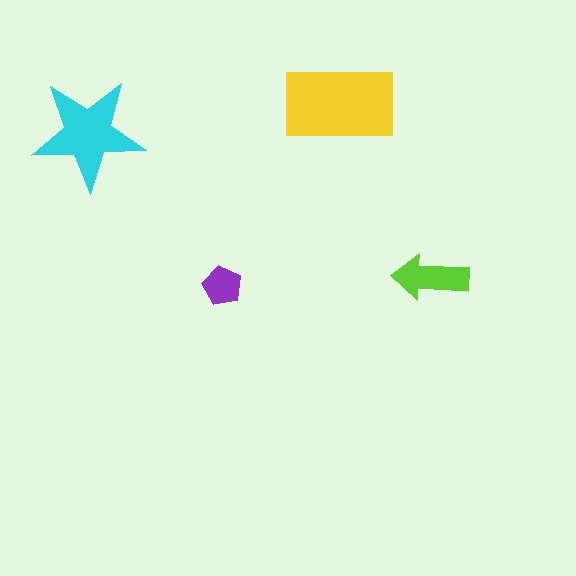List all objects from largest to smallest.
The yellow rectangle, the cyan star, the lime arrow, the purple pentagon.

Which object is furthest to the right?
The lime arrow is rightmost.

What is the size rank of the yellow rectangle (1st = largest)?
1st.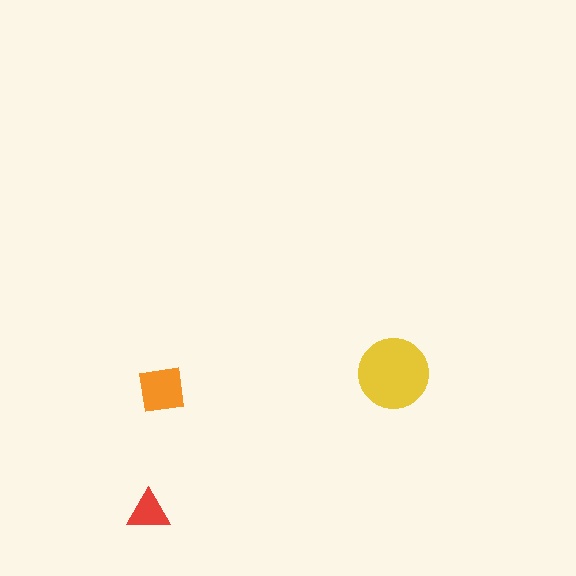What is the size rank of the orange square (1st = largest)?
2nd.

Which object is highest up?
The yellow circle is topmost.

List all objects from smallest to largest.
The red triangle, the orange square, the yellow circle.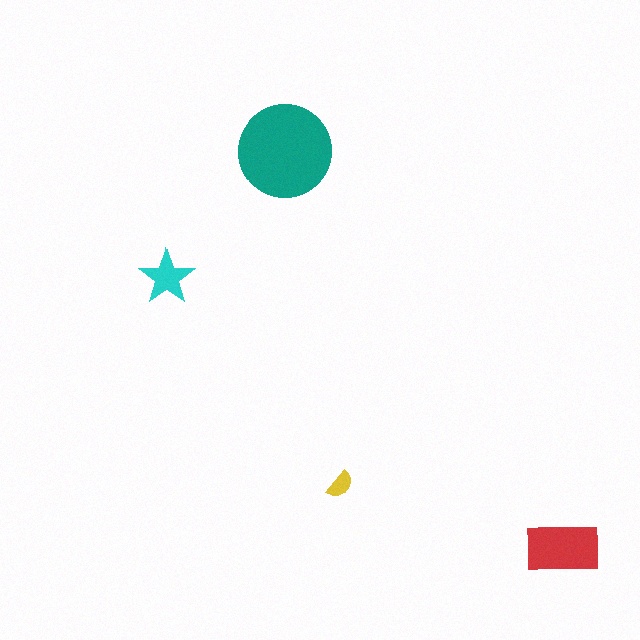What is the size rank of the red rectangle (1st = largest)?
2nd.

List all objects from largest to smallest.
The teal circle, the red rectangle, the cyan star, the yellow semicircle.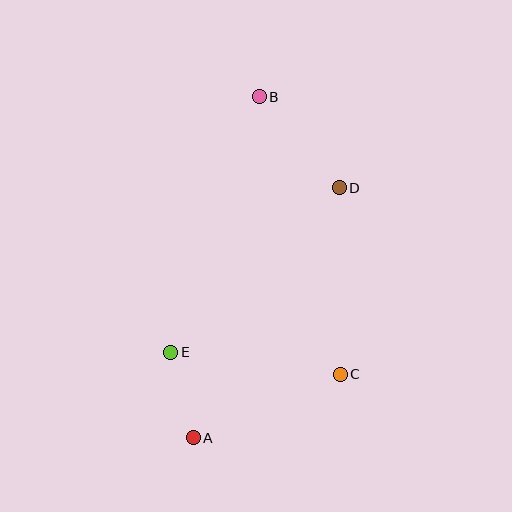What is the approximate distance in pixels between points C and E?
The distance between C and E is approximately 171 pixels.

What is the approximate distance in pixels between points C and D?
The distance between C and D is approximately 186 pixels.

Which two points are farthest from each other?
Points A and B are farthest from each other.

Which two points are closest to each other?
Points A and E are closest to each other.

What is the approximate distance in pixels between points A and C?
The distance between A and C is approximately 160 pixels.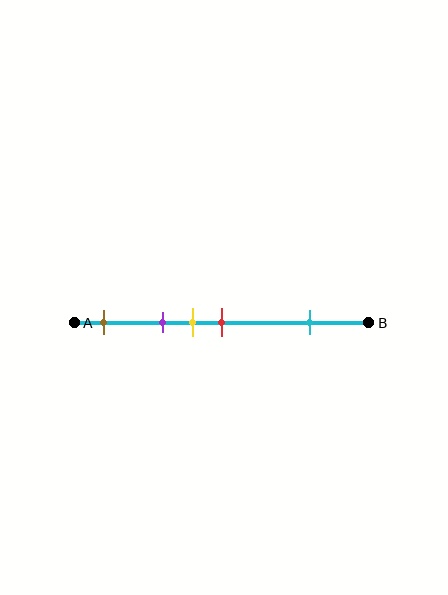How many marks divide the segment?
There are 5 marks dividing the segment.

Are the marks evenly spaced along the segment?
No, the marks are not evenly spaced.